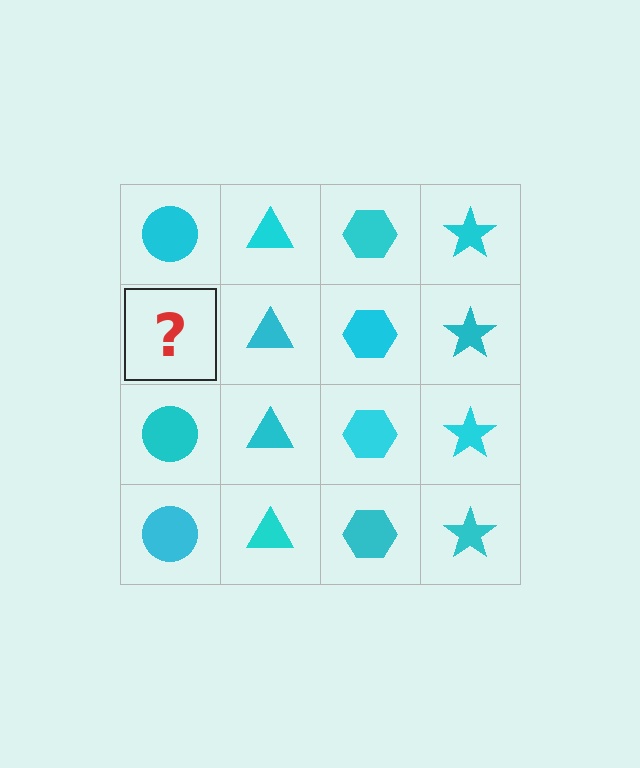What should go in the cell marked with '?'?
The missing cell should contain a cyan circle.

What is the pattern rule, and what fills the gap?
The rule is that each column has a consistent shape. The gap should be filled with a cyan circle.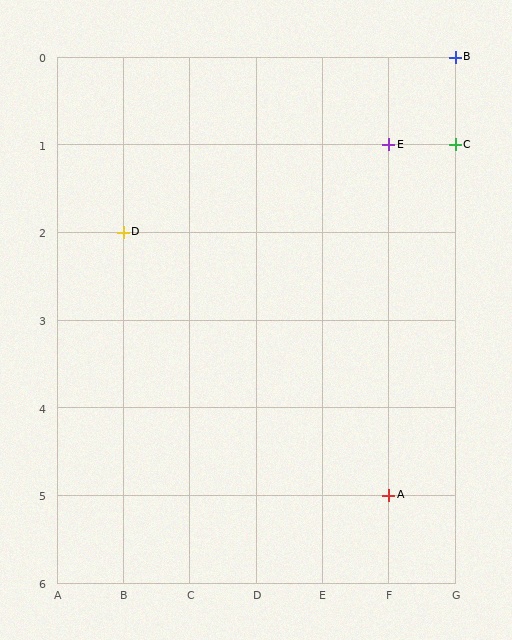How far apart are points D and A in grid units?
Points D and A are 4 columns and 3 rows apart (about 5.0 grid units diagonally).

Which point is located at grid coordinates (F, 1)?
Point E is at (F, 1).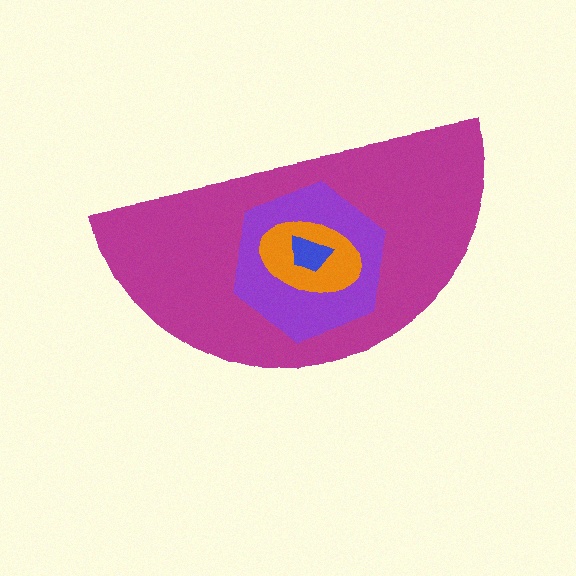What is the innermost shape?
The blue trapezoid.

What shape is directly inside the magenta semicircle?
The purple hexagon.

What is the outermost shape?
The magenta semicircle.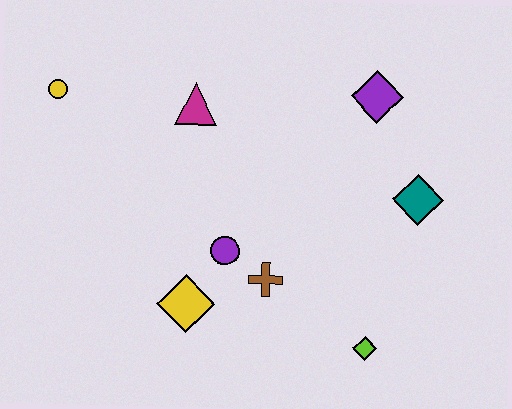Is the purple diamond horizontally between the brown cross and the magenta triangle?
No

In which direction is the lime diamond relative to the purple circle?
The lime diamond is to the right of the purple circle.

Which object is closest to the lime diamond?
The brown cross is closest to the lime diamond.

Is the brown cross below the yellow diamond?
No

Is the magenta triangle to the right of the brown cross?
No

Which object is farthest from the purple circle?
The yellow circle is farthest from the purple circle.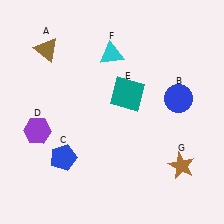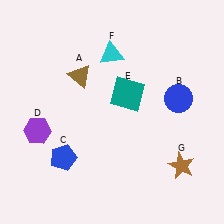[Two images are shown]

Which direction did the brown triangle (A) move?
The brown triangle (A) moved right.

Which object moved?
The brown triangle (A) moved right.